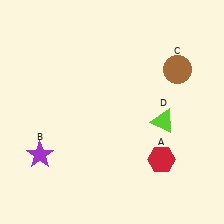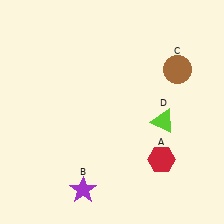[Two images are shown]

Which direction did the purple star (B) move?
The purple star (B) moved right.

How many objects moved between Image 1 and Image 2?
1 object moved between the two images.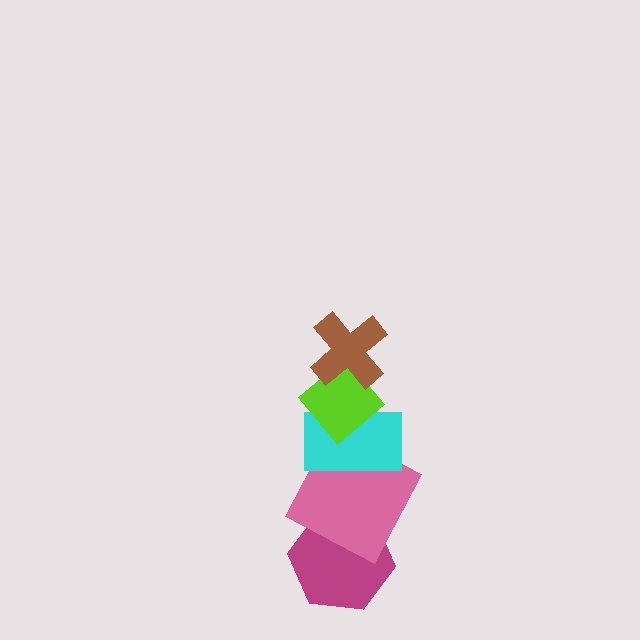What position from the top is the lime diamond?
The lime diamond is 2nd from the top.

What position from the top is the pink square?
The pink square is 4th from the top.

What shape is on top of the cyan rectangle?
The lime diamond is on top of the cyan rectangle.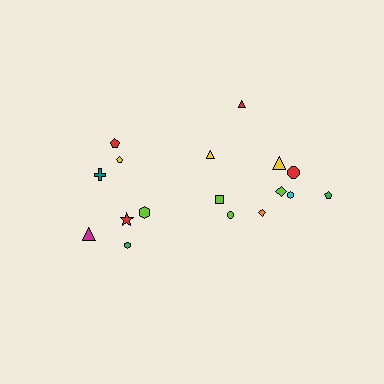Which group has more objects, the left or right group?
The right group.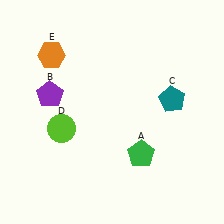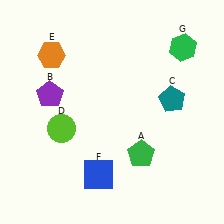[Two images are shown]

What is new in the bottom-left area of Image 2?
A blue square (F) was added in the bottom-left area of Image 2.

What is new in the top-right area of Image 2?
A green hexagon (G) was added in the top-right area of Image 2.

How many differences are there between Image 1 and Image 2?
There are 2 differences between the two images.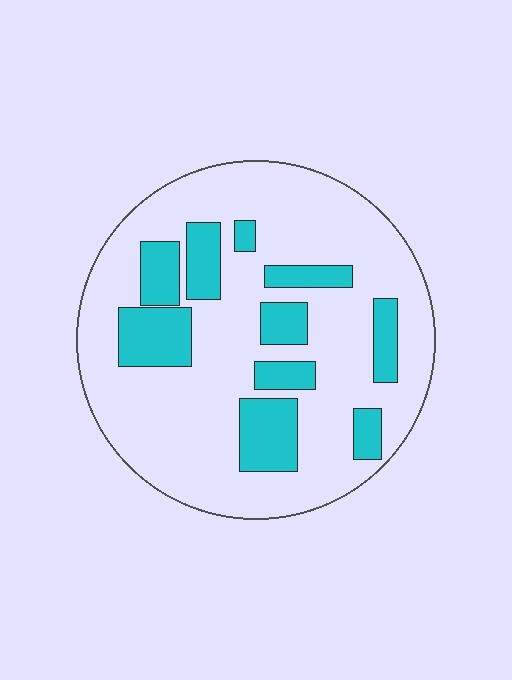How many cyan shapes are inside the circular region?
10.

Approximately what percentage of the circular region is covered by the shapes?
Approximately 25%.